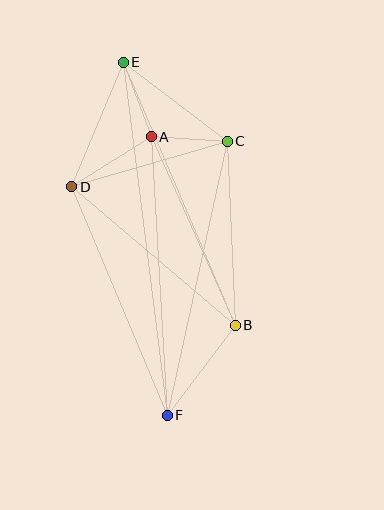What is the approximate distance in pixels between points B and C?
The distance between B and C is approximately 184 pixels.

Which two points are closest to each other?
Points A and C are closest to each other.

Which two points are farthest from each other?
Points E and F are farthest from each other.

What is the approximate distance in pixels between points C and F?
The distance between C and F is approximately 280 pixels.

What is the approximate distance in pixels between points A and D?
The distance between A and D is approximately 94 pixels.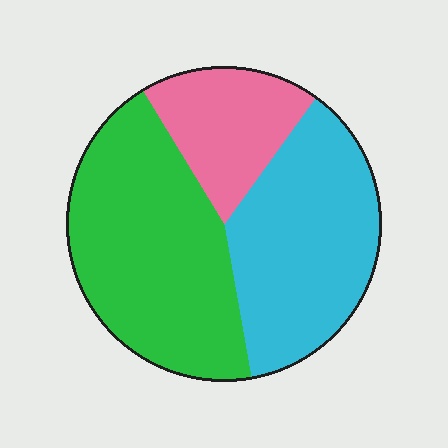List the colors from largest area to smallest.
From largest to smallest: green, cyan, pink.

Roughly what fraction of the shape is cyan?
Cyan covers roughly 35% of the shape.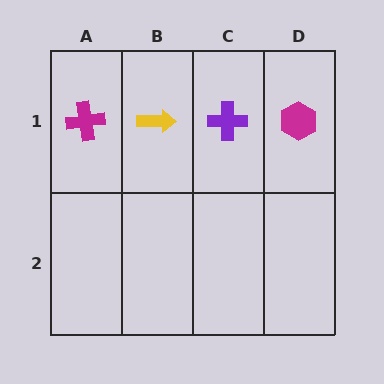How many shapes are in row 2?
0 shapes.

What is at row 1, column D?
A magenta hexagon.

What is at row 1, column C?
A purple cross.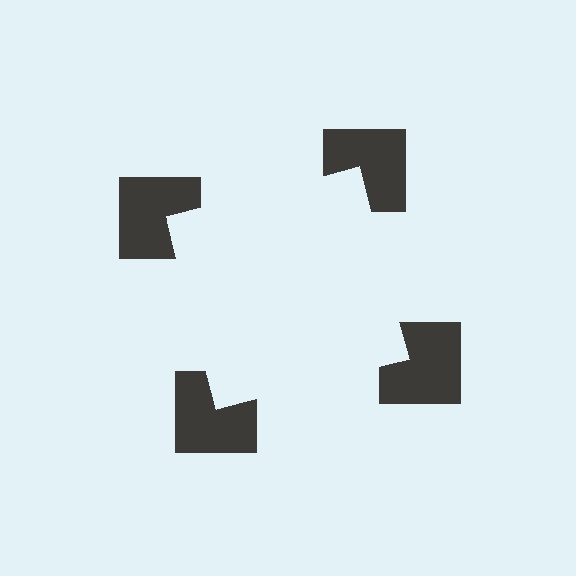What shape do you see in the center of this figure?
An illusory square — its edges are inferred from the aligned wedge cuts in the notched squares, not physically drawn.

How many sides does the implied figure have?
4 sides.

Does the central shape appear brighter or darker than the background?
It typically appears slightly brighter than the background, even though no actual brightness change is drawn.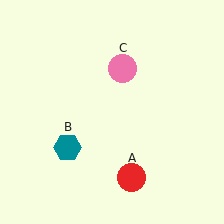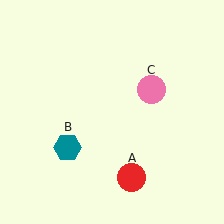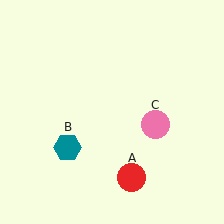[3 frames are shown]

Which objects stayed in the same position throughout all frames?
Red circle (object A) and teal hexagon (object B) remained stationary.